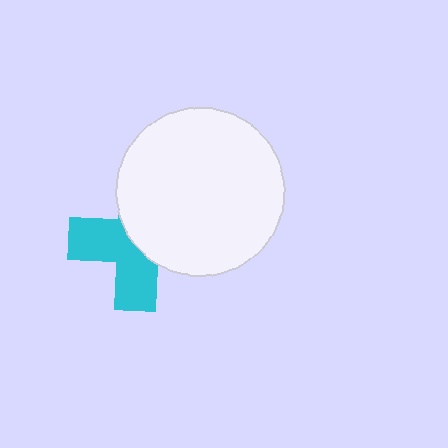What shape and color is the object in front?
The object in front is a white circle.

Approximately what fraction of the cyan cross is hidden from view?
Roughly 52% of the cyan cross is hidden behind the white circle.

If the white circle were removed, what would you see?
You would see the complete cyan cross.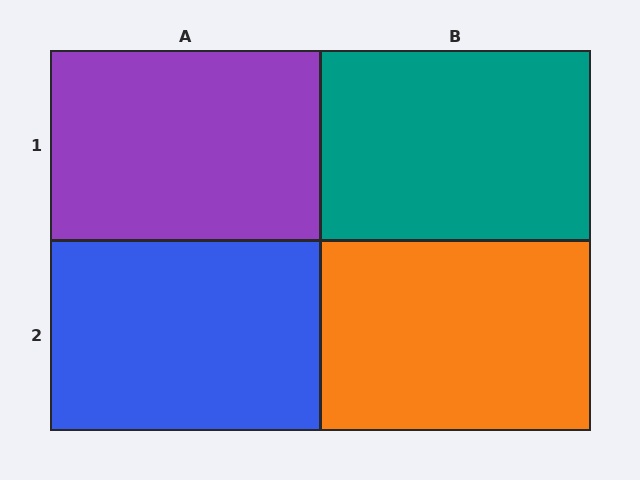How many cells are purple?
1 cell is purple.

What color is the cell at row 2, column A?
Blue.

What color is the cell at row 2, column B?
Orange.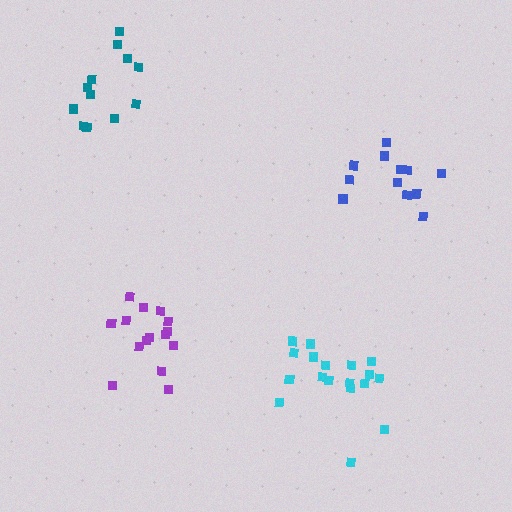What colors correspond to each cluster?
The clusters are colored: blue, purple, cyan, teal.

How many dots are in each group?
Group 1: 13 dots, Group 2: 15 dots, Group 3: 18 dots, Group 4: 12 dots (58 total).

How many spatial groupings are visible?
There are 4 spatial groupings.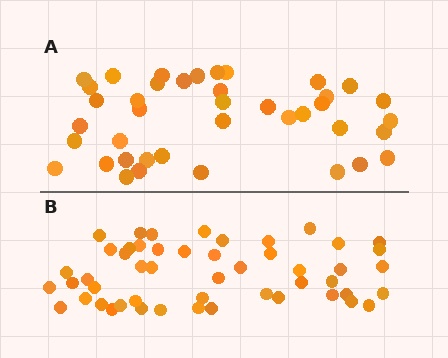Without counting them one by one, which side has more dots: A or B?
Region B (the bottom region) has more dots.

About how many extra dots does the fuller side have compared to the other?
Region B has roughly 10 or so more dots than region A.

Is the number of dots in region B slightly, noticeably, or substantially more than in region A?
Region B has noticeably more, but not dramatically so. The ratio is roughly 1.2 to 1.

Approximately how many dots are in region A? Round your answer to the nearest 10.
About 40 dots.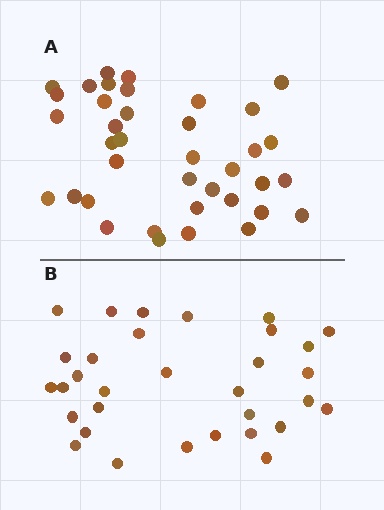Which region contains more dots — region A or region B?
Region A (the top region) has more dots.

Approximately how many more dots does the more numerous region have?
Region A has about 6 more dots than region B.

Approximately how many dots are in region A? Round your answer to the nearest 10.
About 40 dots. (The exact count is 38, which rounds to 40.)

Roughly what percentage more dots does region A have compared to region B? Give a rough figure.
About 20% more.